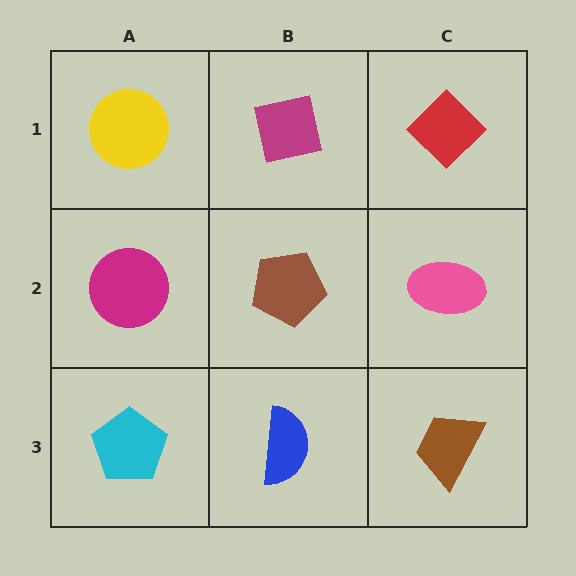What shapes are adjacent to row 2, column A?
A yellow circle (row 1, column A), a cyan pentagon (row 3, column A), a brown pentagon (row 2, column B).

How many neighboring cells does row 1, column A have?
2.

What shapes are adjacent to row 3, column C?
A pink ellipse (row 2, column C), a blue semicircle (row 3, column B).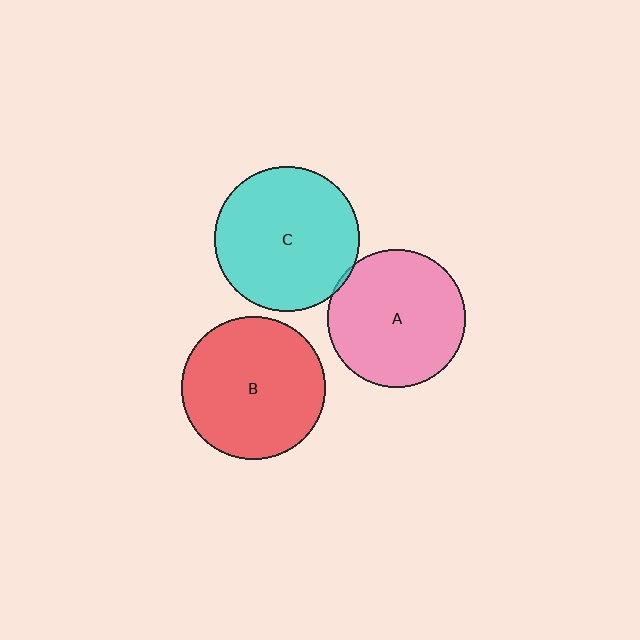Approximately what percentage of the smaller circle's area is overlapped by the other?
Approximately 5%.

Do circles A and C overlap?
Yes.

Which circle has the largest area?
Circle C (cyan).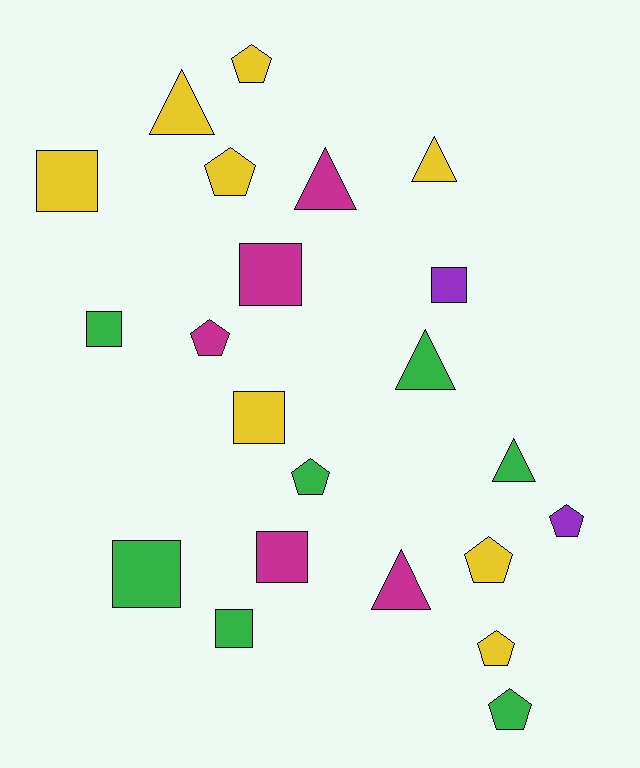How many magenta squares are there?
There are 2 magenta squares.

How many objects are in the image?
There are 22 objects.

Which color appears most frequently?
Yellow, with 8 objects.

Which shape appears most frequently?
Pentagon, with 8 objects.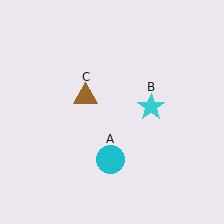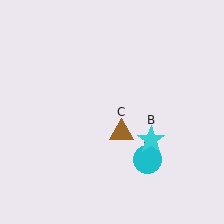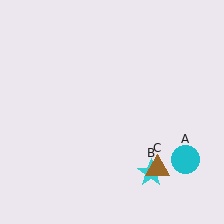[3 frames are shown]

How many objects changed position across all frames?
3 objects changed position: cyan circle (object A), cyan star (object B), brown triangle (object C).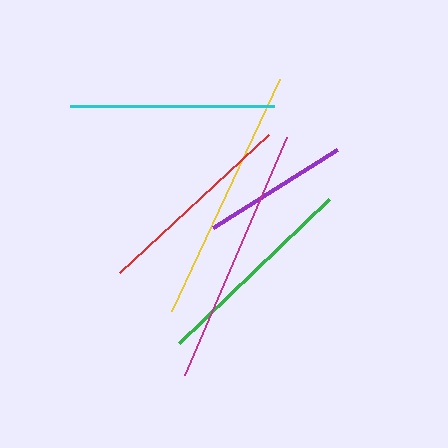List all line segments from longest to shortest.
From longest to shortest: magenta, yellow, green, cyan, red, purple.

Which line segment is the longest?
The magenta line is the longest at approximately 260 pixels.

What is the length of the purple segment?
The purple segment is approximately 147 pixels long.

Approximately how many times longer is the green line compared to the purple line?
The green line is approximately 1.4 times the length of the purple line.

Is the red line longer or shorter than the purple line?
The red line is longer than the purple line.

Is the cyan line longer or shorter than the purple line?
The cyan line is longer than the purple line.